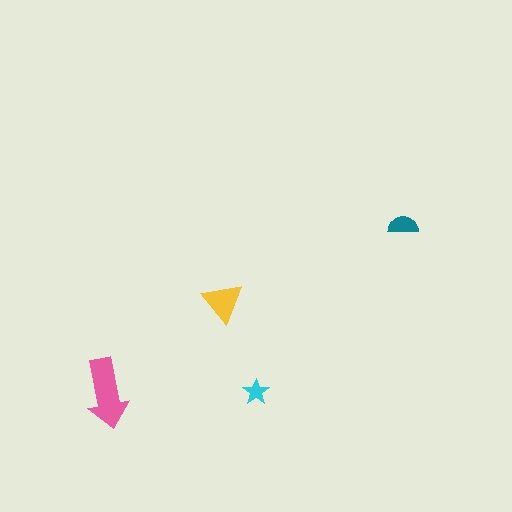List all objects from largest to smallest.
The pink arrow, the yellow triangle, the teal semicircle, the cyan star.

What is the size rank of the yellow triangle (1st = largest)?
2nd.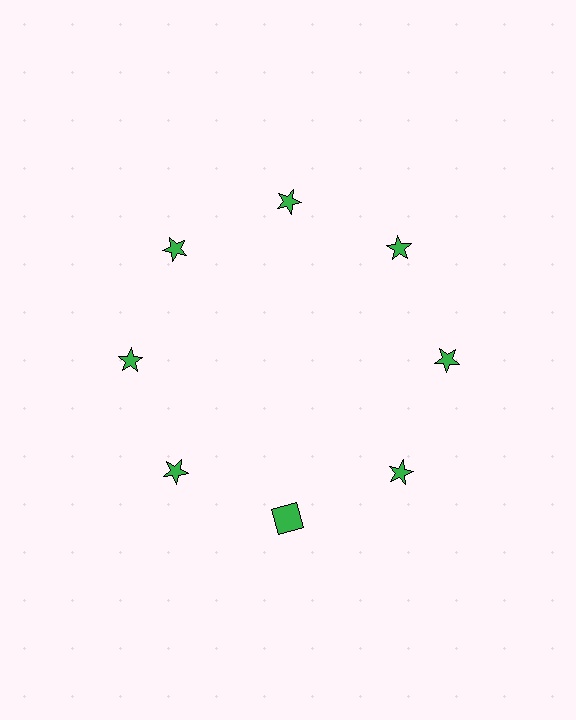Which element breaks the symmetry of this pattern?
The green square at roughly the 6 o'clock position breaks the symmetry. All other shapes are green stars.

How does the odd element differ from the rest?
It has a different shape: square instead of star.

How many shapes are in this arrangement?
There are 8 shapes arranged in a ring pattern.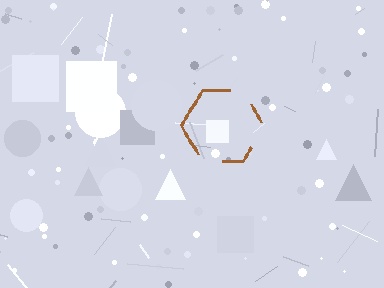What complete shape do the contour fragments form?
The contour fragments form a hexagon.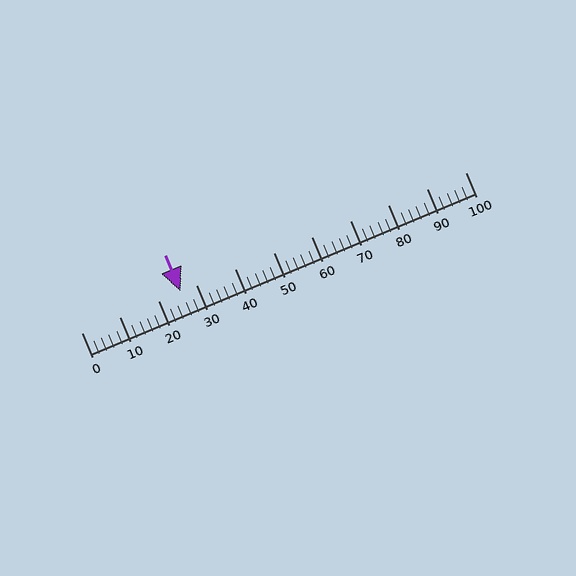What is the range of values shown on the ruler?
The ruler shows values from 0 to 100.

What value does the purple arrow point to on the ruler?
The purple arrow points to approximately 26.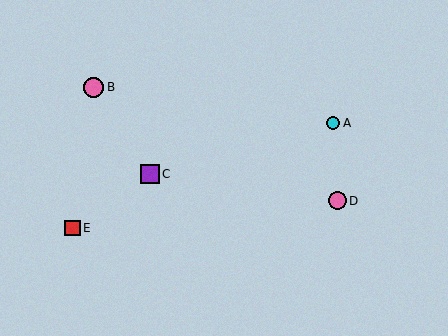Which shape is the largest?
The pink circle (labeled B) is the largest.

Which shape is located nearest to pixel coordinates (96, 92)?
The pink circle (labeled B) at (94, 87) is nearest to that location.